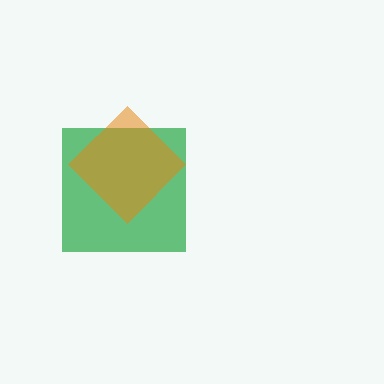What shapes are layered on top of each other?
The layered shapes are: a green square, an orange diamond.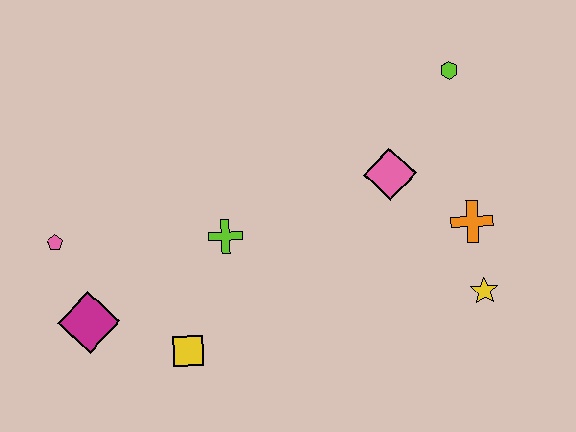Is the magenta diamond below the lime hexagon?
Yes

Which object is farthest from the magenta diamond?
The lime hexagon is farthest from the magenta diamond.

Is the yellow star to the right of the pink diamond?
Yes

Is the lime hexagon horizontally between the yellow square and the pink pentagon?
No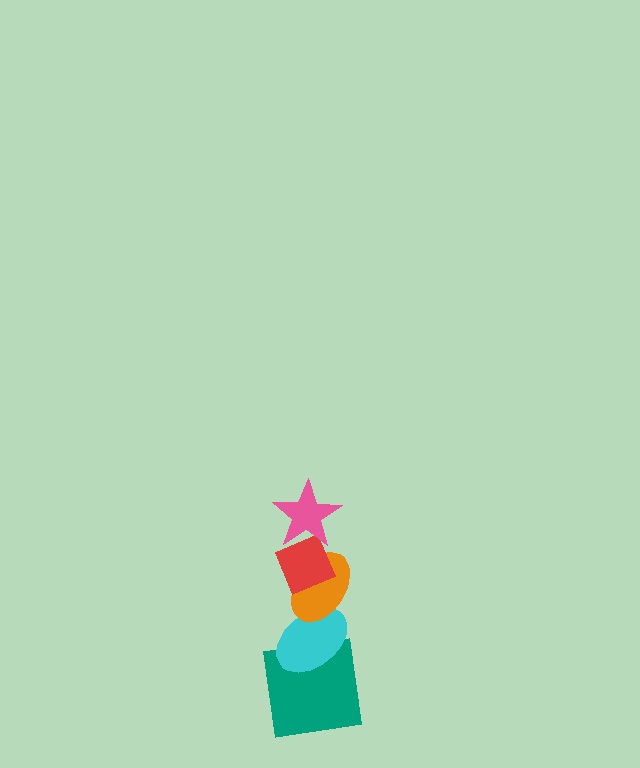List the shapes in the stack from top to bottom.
From top to bottom: the pink star, the red diamond, the orange ellipse, the cyan ellipse, the teal square.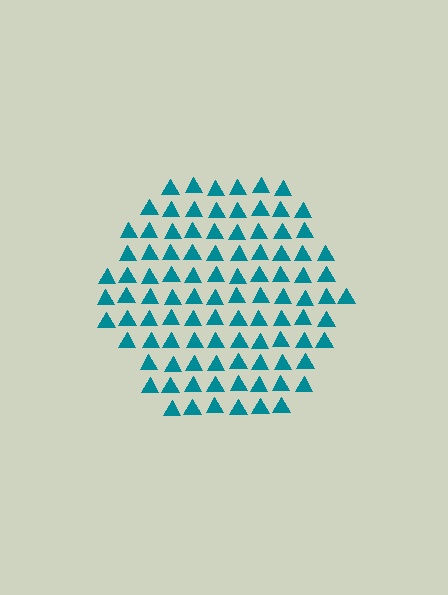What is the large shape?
The large shape is a hexagon.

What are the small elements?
The small elements are triangles.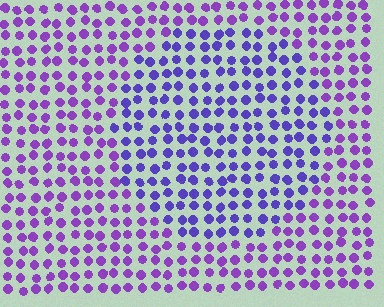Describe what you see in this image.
The image is filled with small purple elements in a uniform arrangement. A circle-shaped region is visible where the elements are tinted to a slightly different hue, forming a subtle color boundary.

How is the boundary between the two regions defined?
The boundary is defined purely by a slight shift in hue (about 27 degrees). Spacing, size, and orientation are identical on both sides.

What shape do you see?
I see a circle.